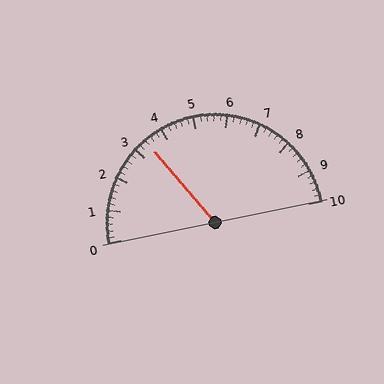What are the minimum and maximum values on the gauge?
The gauge ranges from 0 to 10.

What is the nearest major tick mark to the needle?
The nearest major tick mark is 3.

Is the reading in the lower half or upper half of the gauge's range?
The reading is in the lower half of the range (0 to 10).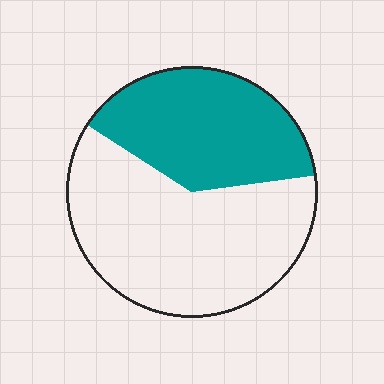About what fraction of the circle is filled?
About two fifths (2/5).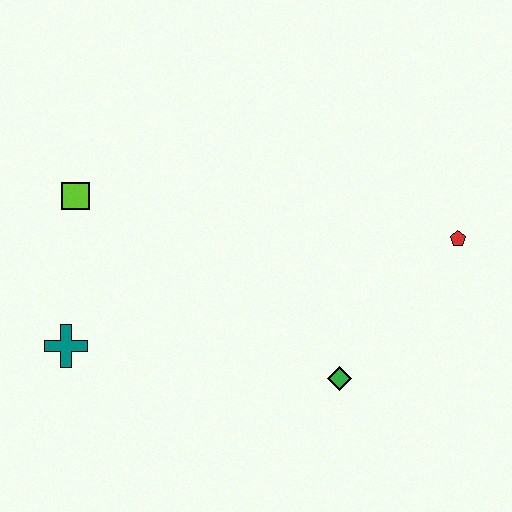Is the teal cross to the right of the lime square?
No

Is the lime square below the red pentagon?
No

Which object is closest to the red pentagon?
The green diamond is closest to the red pentagon.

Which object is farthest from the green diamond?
The lime square is farthest from the green diamond.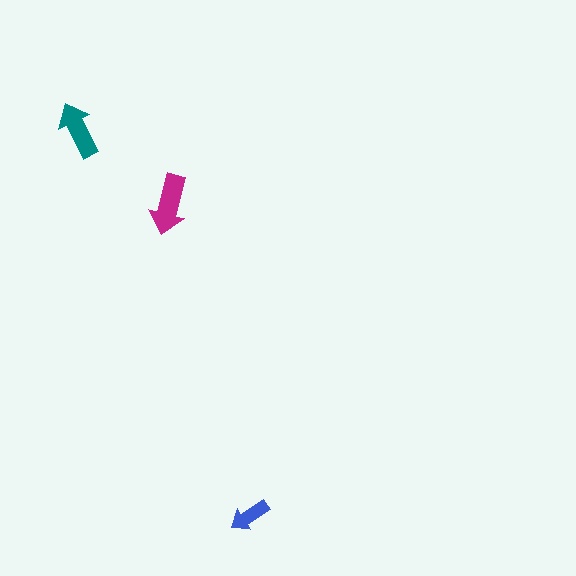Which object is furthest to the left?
The teal arrow is leftmost.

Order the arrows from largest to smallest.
the magenta one, the teal one, the blue one.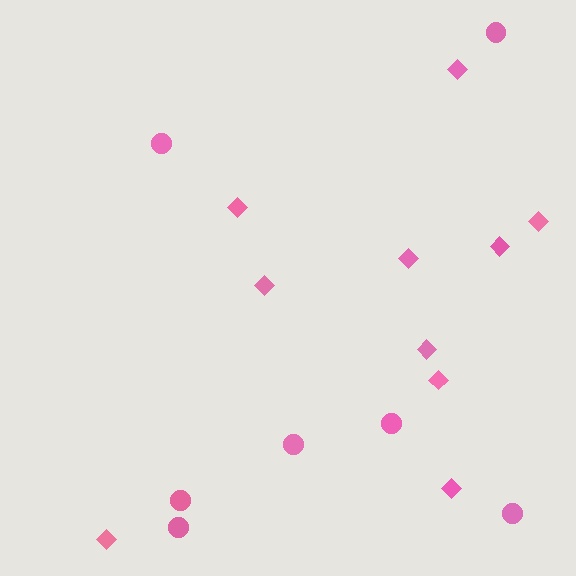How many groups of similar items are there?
There are 2 groups: one group of circles (7) and one group of diamonds (10).